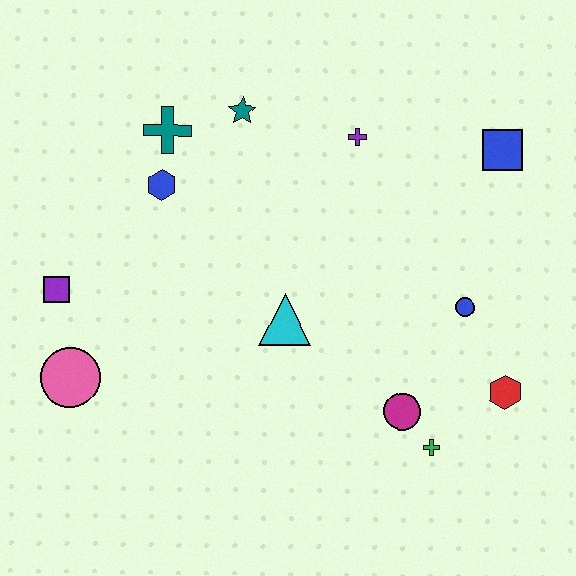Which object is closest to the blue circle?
The red hexagon is closest to the blue circle.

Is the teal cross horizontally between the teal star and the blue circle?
No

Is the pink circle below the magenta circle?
No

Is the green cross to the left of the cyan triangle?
No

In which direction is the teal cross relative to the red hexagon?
The teal cross is to the left of the red hexagon.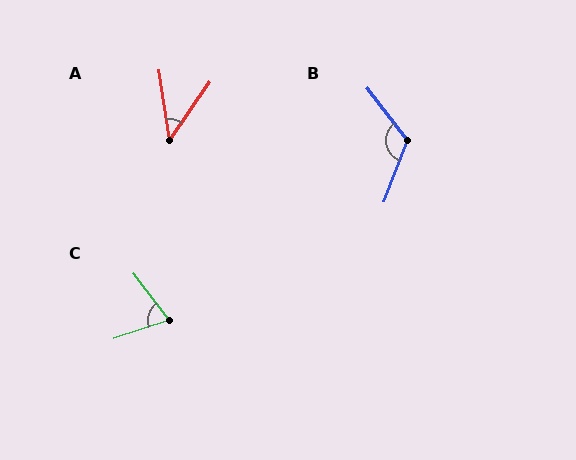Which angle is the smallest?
A, at approximately 43 degrees.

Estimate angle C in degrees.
Approximately 71 degrees.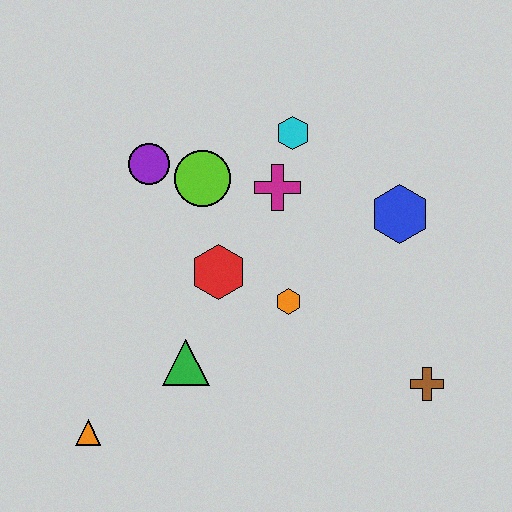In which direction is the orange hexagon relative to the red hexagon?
The orange hexagon is to the right of the red hexagon.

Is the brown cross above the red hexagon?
No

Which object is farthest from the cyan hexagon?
The orange triangle is farthest from the cyan hexagon.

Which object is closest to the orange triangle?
The green triangle is closest to the orange triangle.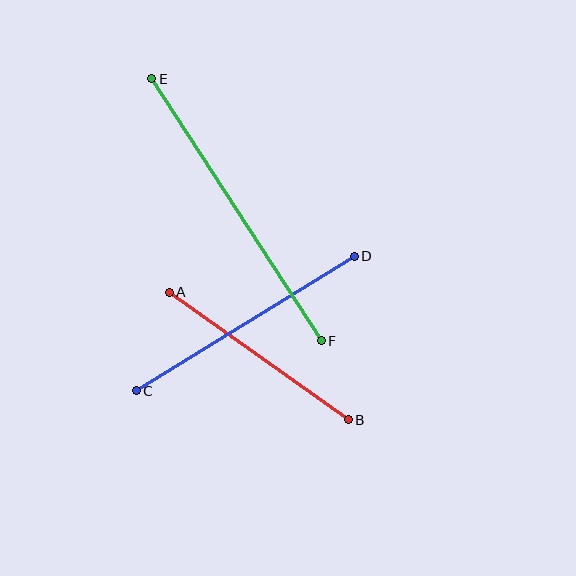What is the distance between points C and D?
The distance is approximately 256 pixels.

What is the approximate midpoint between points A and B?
The midpoint is at approximately (259, 356) pixels.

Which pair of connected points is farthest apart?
Points E and F are farthest apart.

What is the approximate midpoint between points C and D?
The midpoint is at approximately (245, 323) pixels.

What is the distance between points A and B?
The distance is approximately 220 pixels.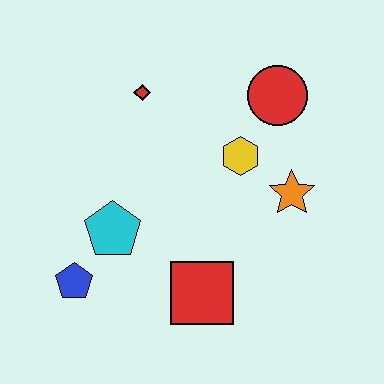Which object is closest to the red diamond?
The yellow hexagon is closest to the red diamond.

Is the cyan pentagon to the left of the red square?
Yes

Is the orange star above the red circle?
No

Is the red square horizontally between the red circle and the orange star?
No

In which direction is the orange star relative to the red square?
The orange star is above the red square.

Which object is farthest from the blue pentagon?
The red circle is farthest from the blue pentagon.